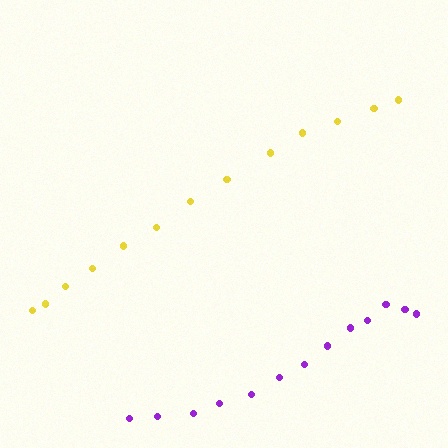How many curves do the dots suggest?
There are 2 distinct paths.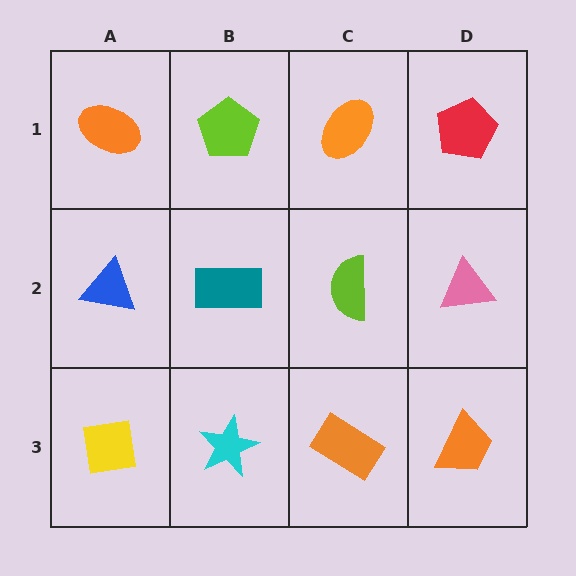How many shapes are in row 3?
4 shapes.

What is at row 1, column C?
An orange ellipse.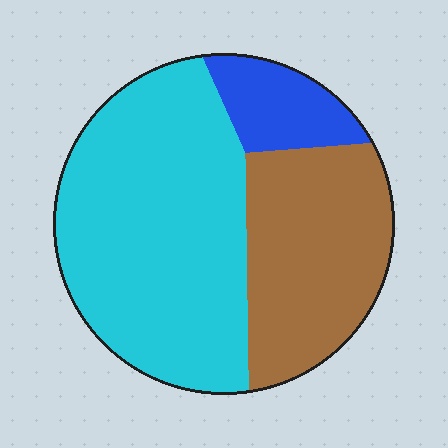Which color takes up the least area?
Blue, at roughly 10%.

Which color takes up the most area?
Cyan, at roughly 55%.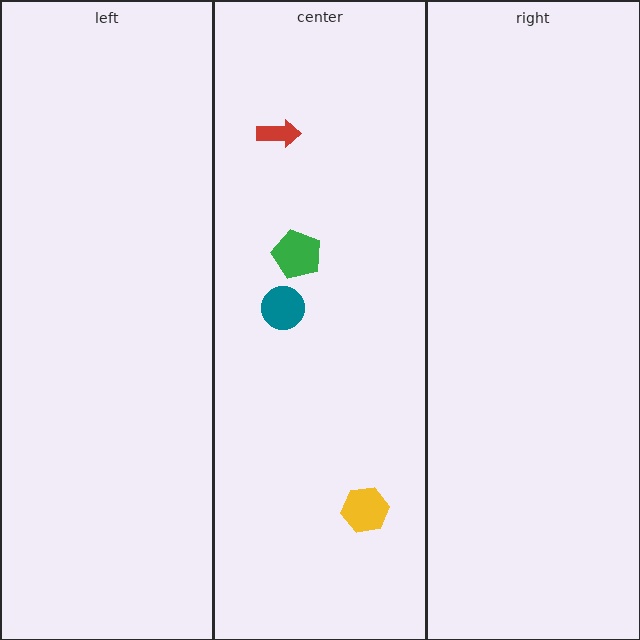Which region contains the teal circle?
The center region.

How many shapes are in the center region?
4.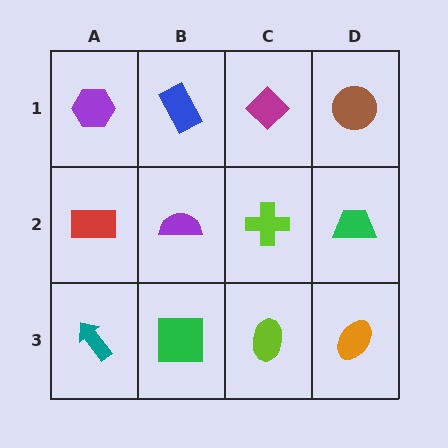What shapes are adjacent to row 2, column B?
A blue rectangle (row 1, column B), a green square (row 3, column B), a red rectangle (row 2, column A), a lime cross (row 2, column C).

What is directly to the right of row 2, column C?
A green trapezoid.